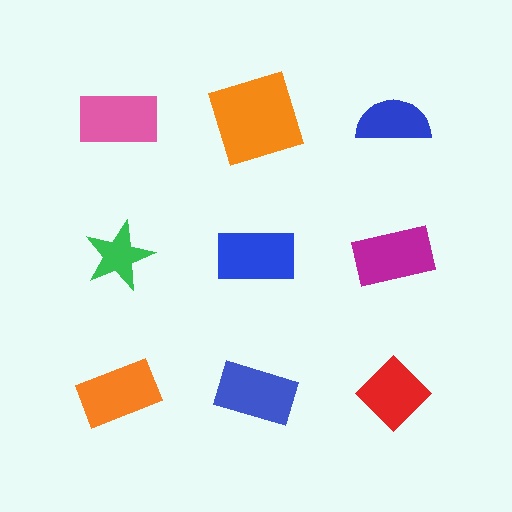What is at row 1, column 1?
A pink rectangle.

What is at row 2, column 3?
A magenta rectangle.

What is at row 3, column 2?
A blue rectangle.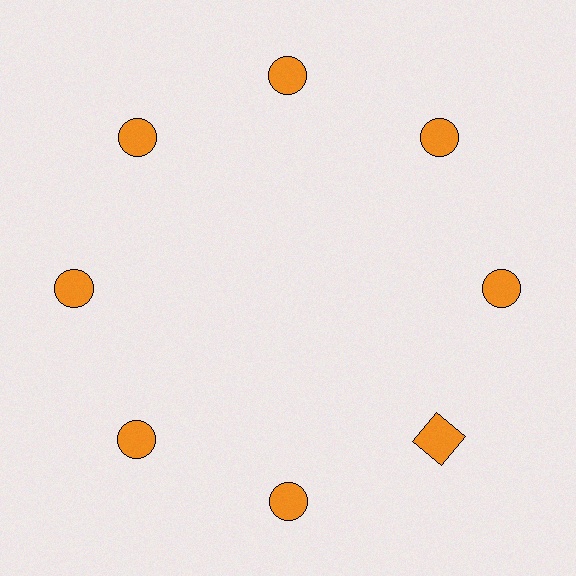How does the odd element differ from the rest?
It has a different shape: square instead of circle.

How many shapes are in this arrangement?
There are 8 shapes arranged in a ring pattern.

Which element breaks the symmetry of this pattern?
The orange square at roughly the 4 o'clock position breaks the symmetry. All other shapes are orange circles.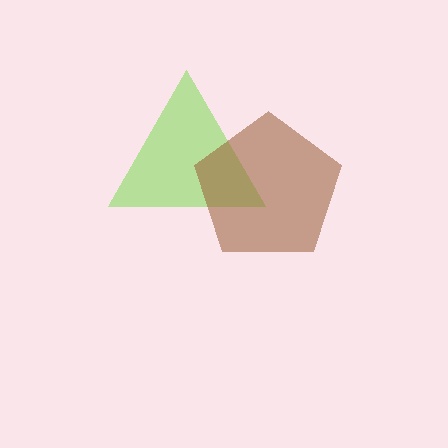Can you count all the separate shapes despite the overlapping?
Yes, there are 2 separate shapes.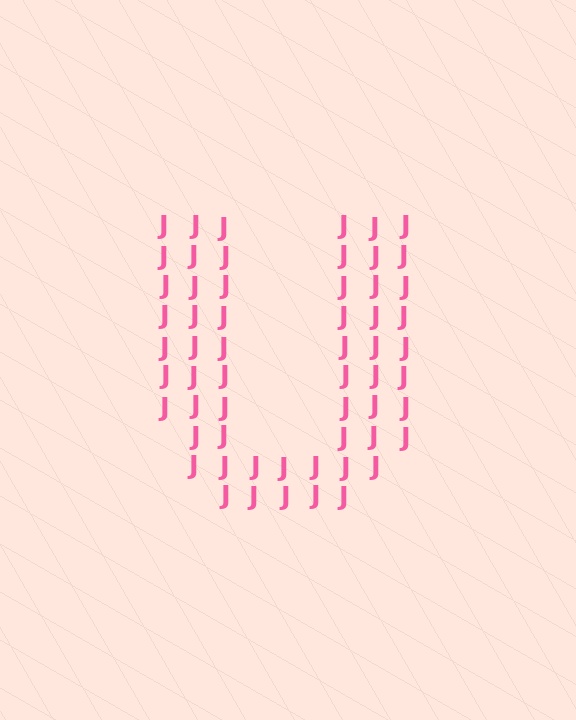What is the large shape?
The large shape is the letter U.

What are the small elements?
The small elements are letter J's.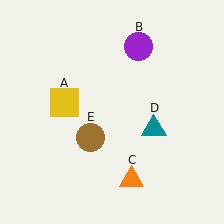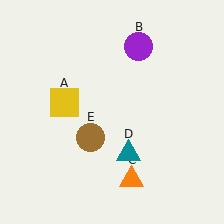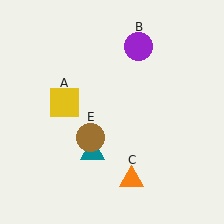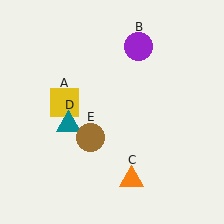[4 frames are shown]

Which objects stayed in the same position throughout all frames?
Yellow square (object A) and purple circle (object B) and orange triangle (object C) and brown circle (object E) remained stationary.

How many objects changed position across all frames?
1 object changed position: teal triangle (object D).